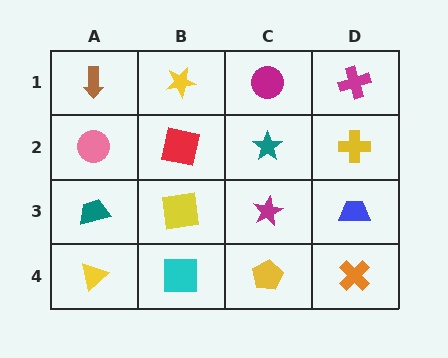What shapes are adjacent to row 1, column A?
A pink circle (row 2, column A), a yellow star (row 1, column B).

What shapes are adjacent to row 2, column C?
A magenta circle (row 1, column C), a magenta star (row 3, column C), a red square (row 2, column B), a yellow cross (row 2, column D).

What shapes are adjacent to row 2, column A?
A brown arrow (row 1, column A), a teal trapezoid (row 3, column A), a red square (row 2, column B).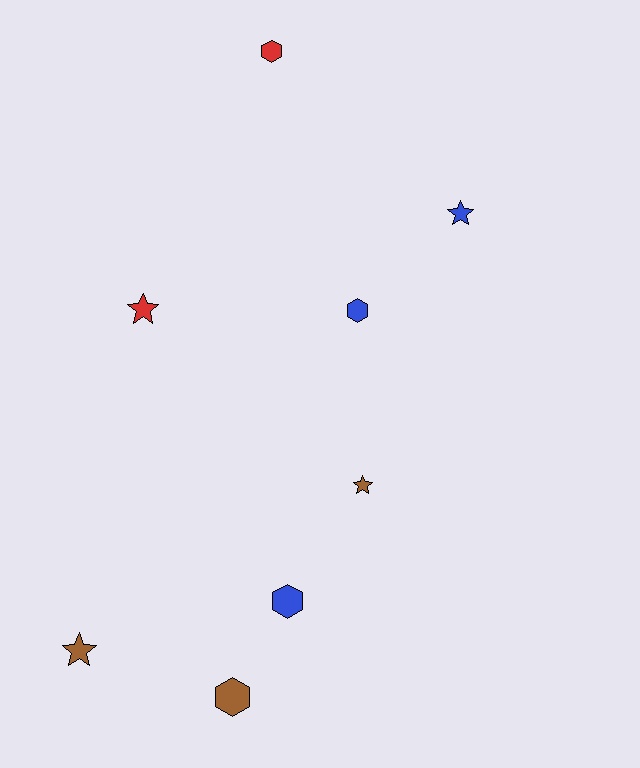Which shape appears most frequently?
Hexagon, with 4 objects.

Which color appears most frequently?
Blue, with 3 objects.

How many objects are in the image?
There are 8 objects.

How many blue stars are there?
There is 1 blue star.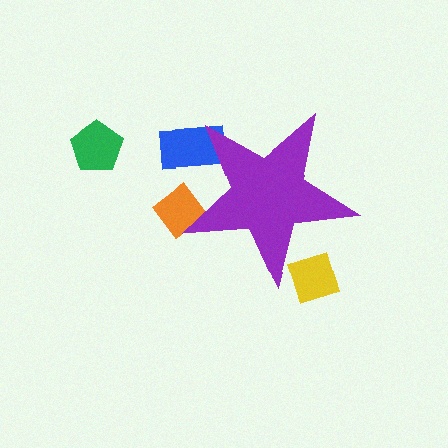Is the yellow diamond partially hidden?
Yes, the yellow diamond is partially hidden behind the purple star.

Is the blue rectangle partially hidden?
Yes, the blue rectangle is partially hidden behind the purple star.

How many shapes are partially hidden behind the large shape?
3 shapes are partially hidden.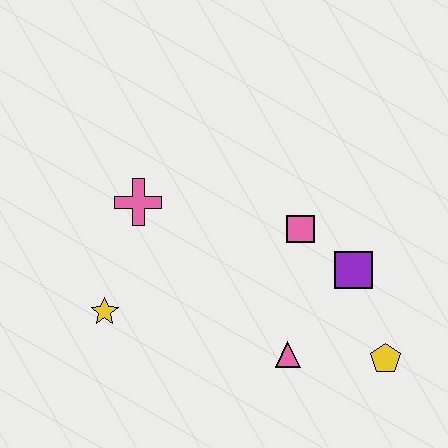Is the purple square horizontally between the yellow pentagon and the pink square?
Yes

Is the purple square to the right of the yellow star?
Yes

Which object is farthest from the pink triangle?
The pink cross is farthest from the pink triangle.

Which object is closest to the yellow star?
The pink cross is closest to the yellow star.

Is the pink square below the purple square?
No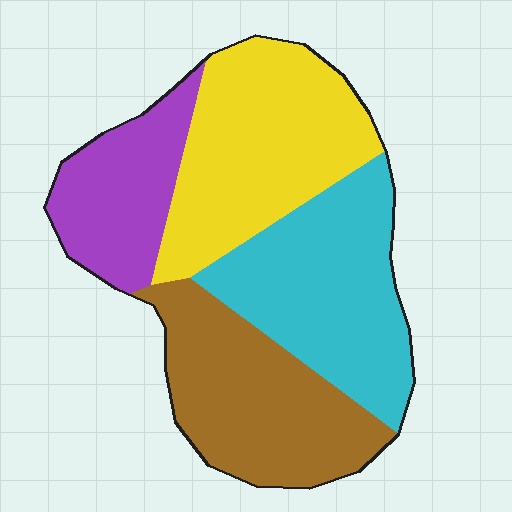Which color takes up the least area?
Purple, at roughly 15%.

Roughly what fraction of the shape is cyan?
Cyan covers roughly 30% of the shape.